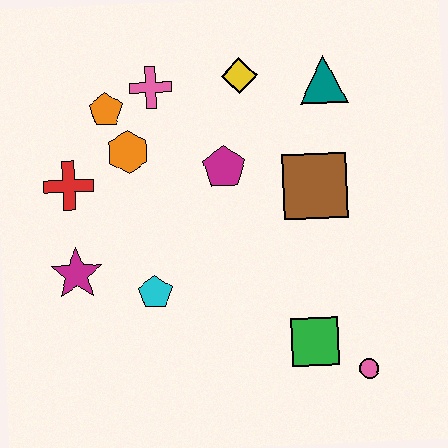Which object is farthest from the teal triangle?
The magenta star is farthest from the teal triangle.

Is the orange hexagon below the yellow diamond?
Yes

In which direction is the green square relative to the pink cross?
The green square is below the pink cross.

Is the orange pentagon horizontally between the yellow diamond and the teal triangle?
No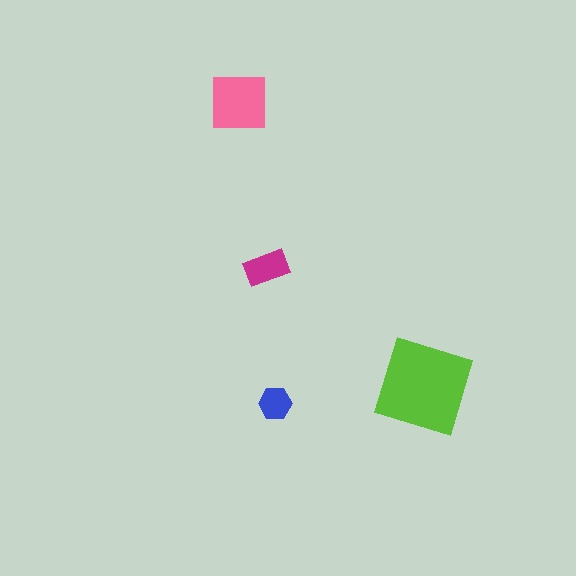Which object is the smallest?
The blue hexagon.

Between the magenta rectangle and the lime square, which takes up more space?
The lime square.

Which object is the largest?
The lime square.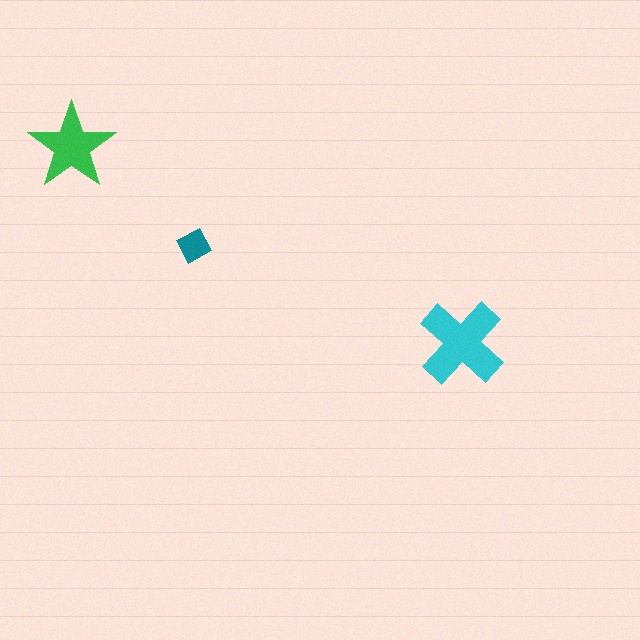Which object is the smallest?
The teal diamond.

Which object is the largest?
The cyan cross.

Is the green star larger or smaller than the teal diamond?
Larger.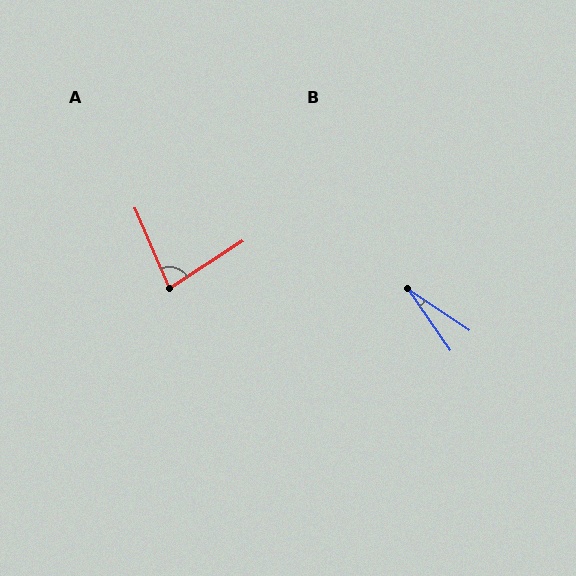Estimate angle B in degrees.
Approximately 21 degrees.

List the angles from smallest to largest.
B (21°), A (80°).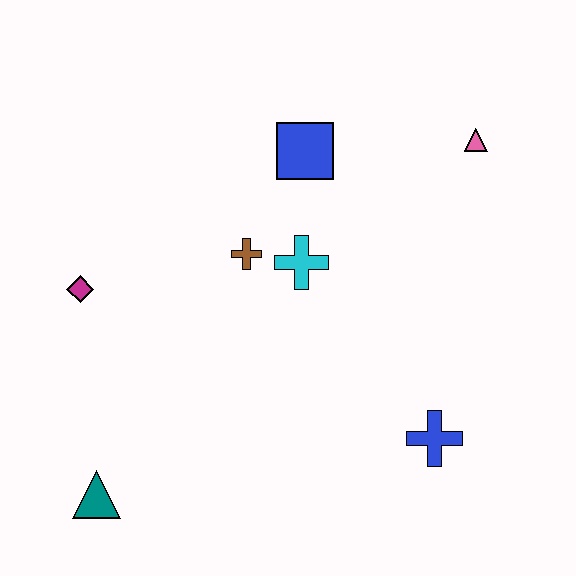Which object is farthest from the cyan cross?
The teal triangle is farthest from the cyan cross.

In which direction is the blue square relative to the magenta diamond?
The blue square is to the right of the magenta diamond.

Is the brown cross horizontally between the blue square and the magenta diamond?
Yes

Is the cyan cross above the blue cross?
Yes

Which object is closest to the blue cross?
The cyan cross is closest to the blue cross.